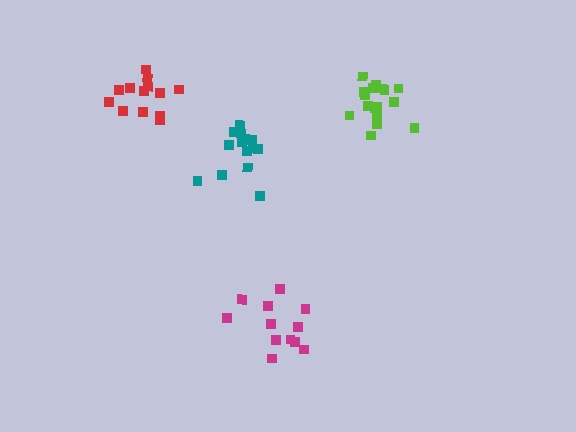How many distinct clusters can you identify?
There are 4 distinct clusters.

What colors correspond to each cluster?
The clusters are colored: teal, lime, red, magenta.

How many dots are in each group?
Group 1: 14 dots, Group 2: 17 dots, Group 3: 13 dots, Group 4: 12 dots (56 total).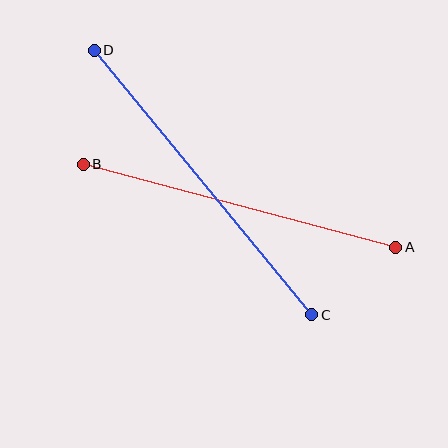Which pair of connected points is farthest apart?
Points C and D are farthest apart.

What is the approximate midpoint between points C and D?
The midpoint is at approximately (203, 182) pixels.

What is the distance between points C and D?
The distance is approximately 342 pixels.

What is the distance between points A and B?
The distance is approximately 323 pixels.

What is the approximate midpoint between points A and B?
The midpoint is at approximately (239, 206) pixels.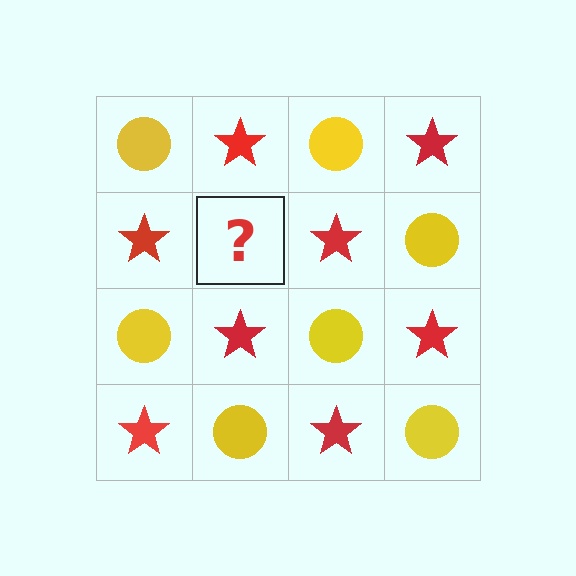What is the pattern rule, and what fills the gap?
The rule is that it alternates yellow circle and red star in a checkerboard pattern. The gap should be filled with a yellow circle.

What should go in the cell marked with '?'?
The missing cell should contain a yellow circle.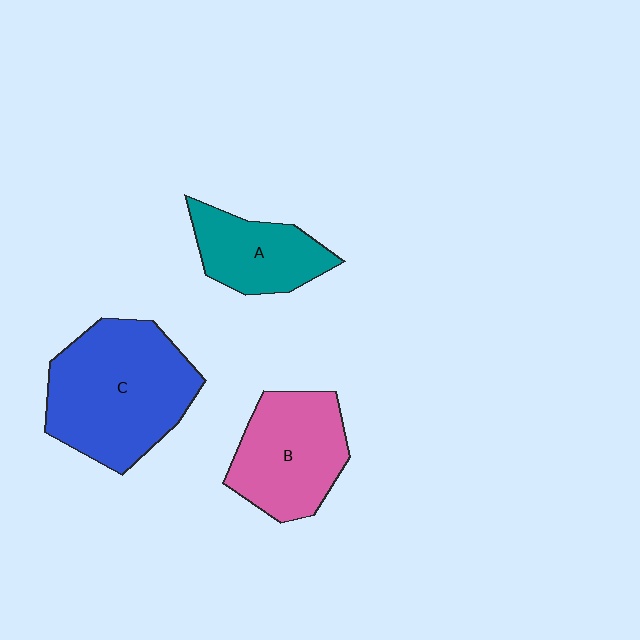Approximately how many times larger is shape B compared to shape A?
Approximately 1.4 times.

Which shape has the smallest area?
Shape A (teal).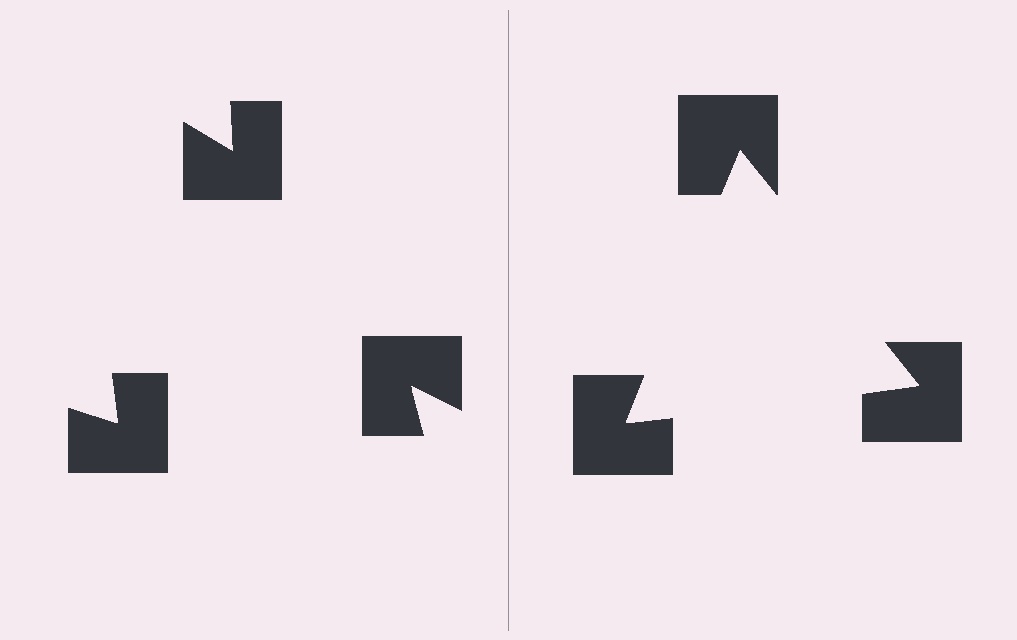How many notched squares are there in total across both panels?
6 — 3 on each side.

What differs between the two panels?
The notched squares are positioned identically on both sides; only the wedge orientations differ. On the right they align to a triangle; on the left they are misaligned.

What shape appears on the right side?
An illusory triangle.